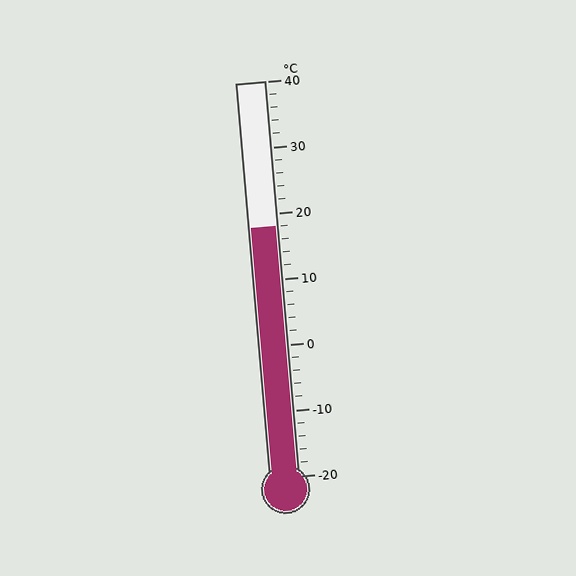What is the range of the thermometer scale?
The thermometer scale ranges from -20°C to 40°C.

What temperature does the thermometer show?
The thermometer shows approximately 18°C.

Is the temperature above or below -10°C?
The temperature is above -10°C.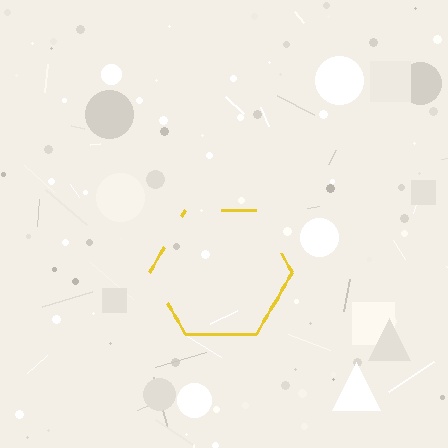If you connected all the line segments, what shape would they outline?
They would outline a hexagon.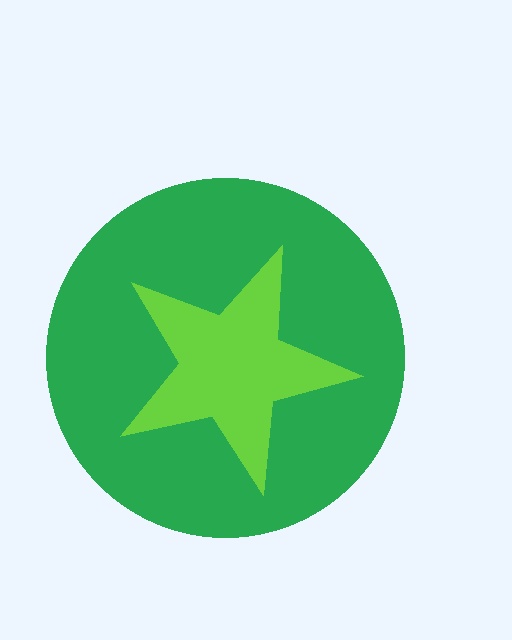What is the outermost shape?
The green circle.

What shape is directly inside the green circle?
The lime star.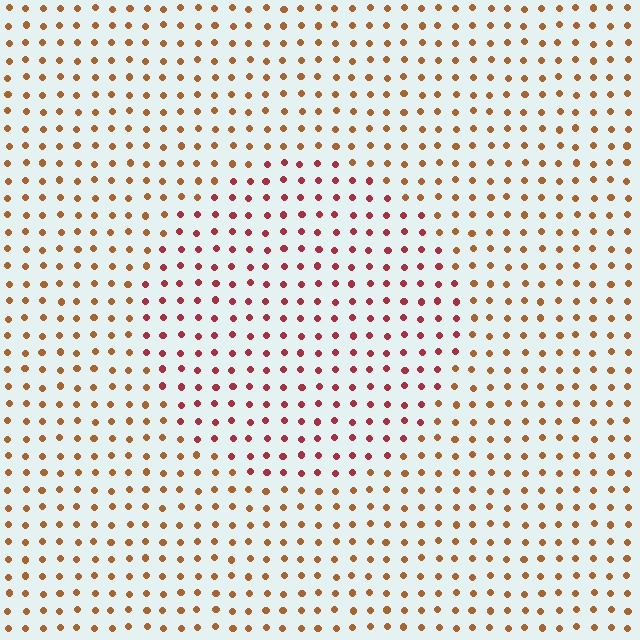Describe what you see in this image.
The image is filled with small brown elements in a uniform arrangement. A circle-shaped region is visible where the elements are tinted to a slightly different hue, forming a subtle color boundary.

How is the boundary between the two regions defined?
The boundary is defined purely by a slight shift in hue (about 35 degrees). Spacing, size, and orientation are identical on both sides.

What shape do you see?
I see a circle.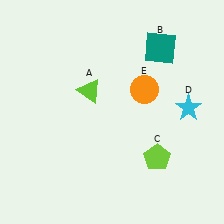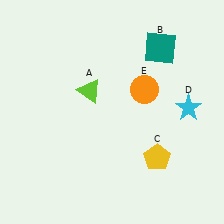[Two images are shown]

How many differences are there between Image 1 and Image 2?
There is 1 difference between the two images.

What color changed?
The pentagon (C) changed from lime in Image 1 to yellow in Image 2.